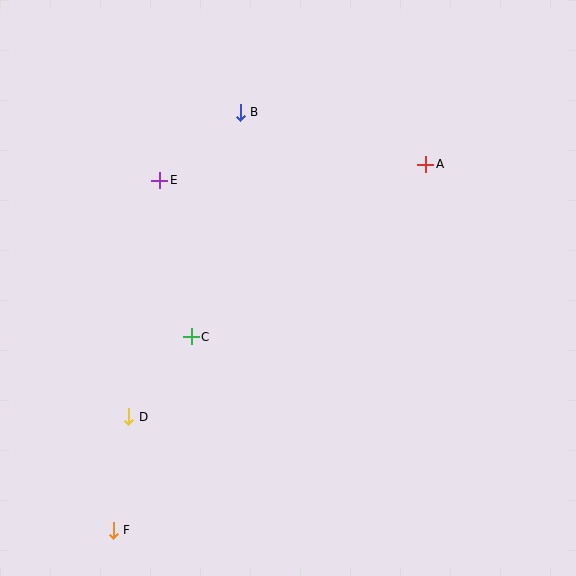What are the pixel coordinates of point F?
Point F is at (113, 530).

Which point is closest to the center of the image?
Point C at (191, 337) is closest to the center.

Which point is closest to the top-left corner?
Point E is closest to the top-left corner.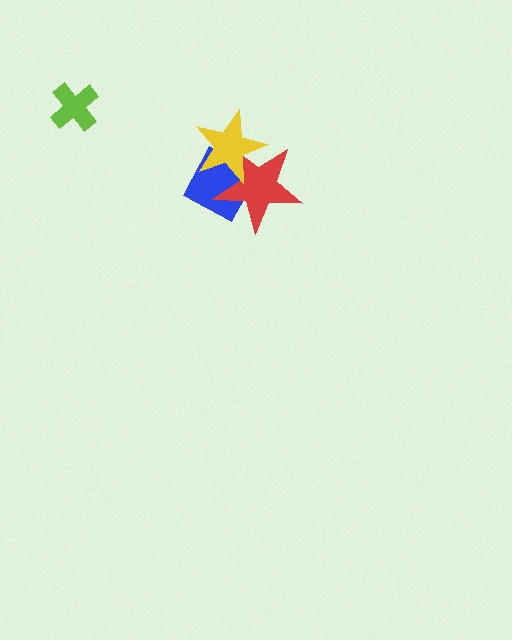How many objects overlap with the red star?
2 objects overlap with the red star.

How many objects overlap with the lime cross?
0 objects overlap with the lime cross.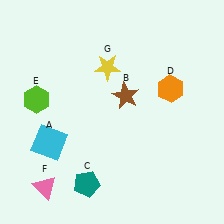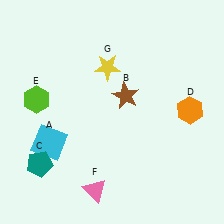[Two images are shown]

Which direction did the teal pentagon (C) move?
The teal pentagon (C) moved left.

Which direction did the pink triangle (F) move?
The pink triangle (F) moved right.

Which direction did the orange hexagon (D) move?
The orange hexagon (D) moved down.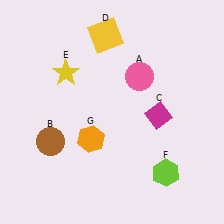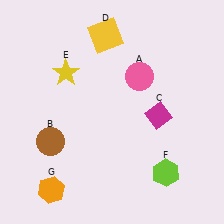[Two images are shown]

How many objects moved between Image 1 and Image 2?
1 object moved between the two images.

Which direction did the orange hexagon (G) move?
The orange hexagon (G) moved down.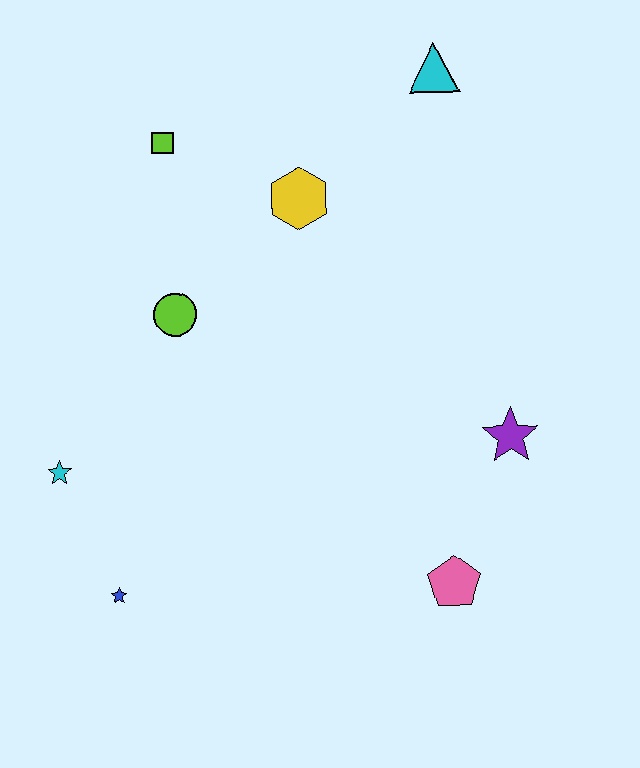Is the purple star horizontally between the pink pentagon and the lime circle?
No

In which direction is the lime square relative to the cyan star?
The lime square is above the cyan star.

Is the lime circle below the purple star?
No